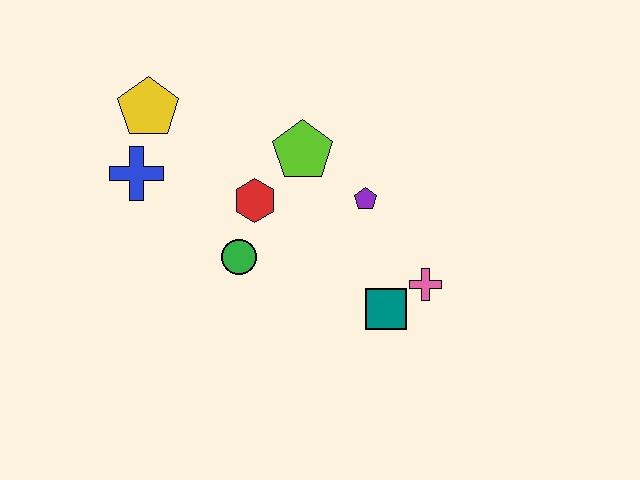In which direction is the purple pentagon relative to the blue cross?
The purple pentagon is to the right of the blue cross.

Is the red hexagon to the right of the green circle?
Yes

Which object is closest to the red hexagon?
The green circle is closest to the red hexagon.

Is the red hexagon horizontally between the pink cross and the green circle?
Yes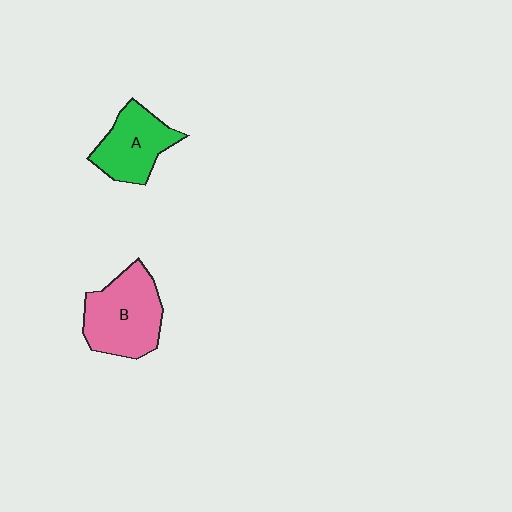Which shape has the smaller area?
Shape A (green).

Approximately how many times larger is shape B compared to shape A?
Approximately 1.3 times.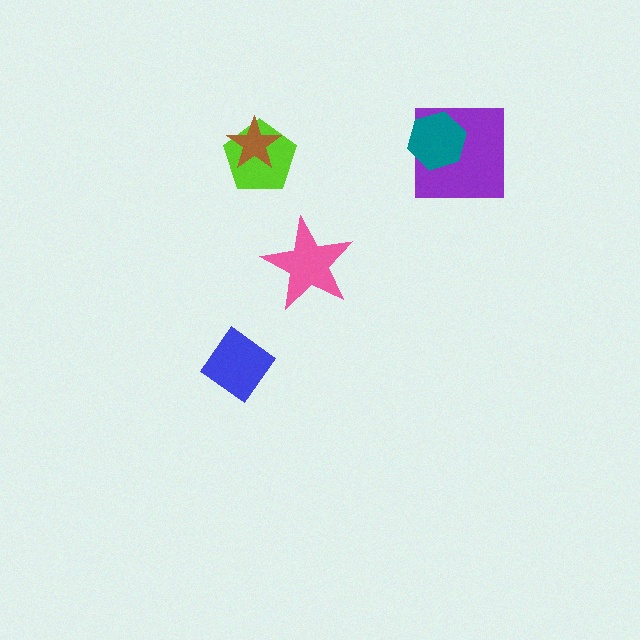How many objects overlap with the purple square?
1 object overlaps with the purple square.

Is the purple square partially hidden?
Yes, it is partially covered by another shape.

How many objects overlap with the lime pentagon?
1 object overlaps with the lime pentagon.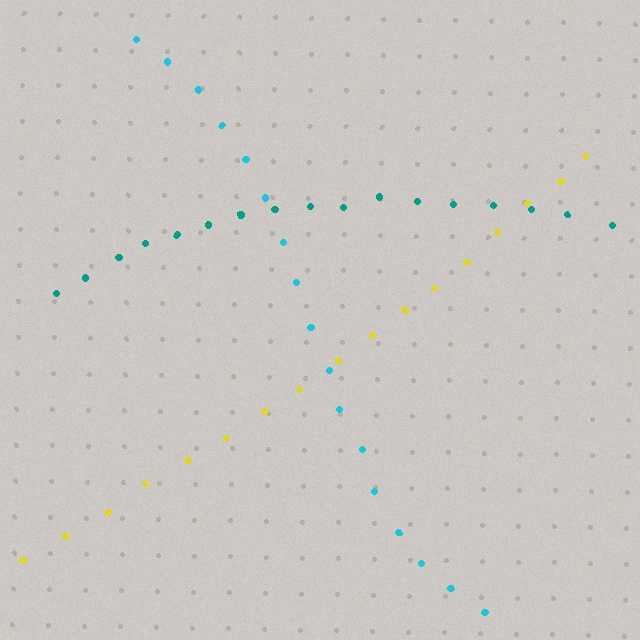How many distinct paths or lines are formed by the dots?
There are 3 distinct paths.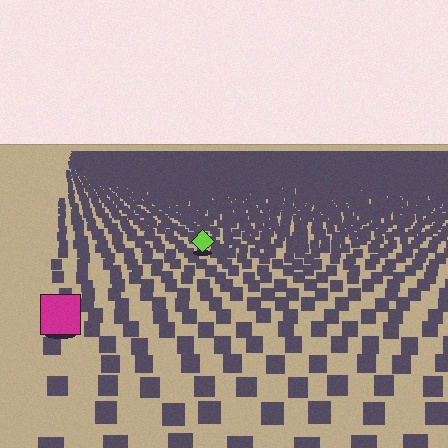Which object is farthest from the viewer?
The lime diamond is farthest from the viewer. It appears smaller and the ground texture around it is denser.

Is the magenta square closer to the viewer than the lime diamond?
Yes. The magenta square is closer — you can tell from the texture gradient: the ground texture is coarser near it.